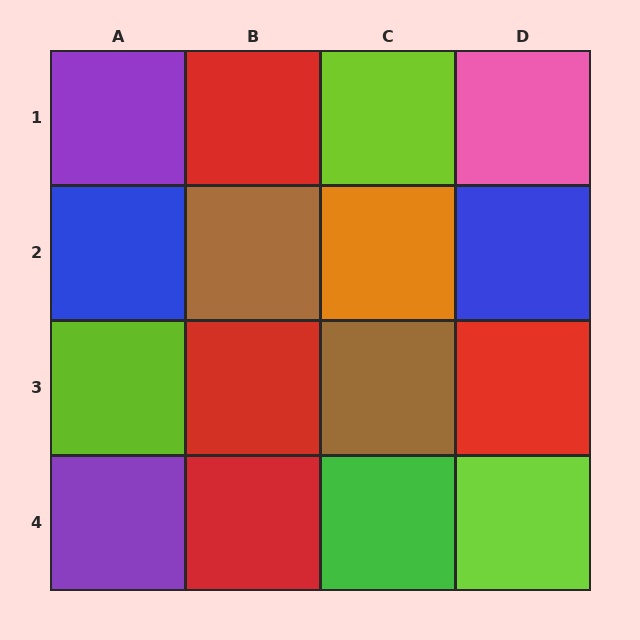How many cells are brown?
2 cells are brown.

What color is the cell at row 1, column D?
Pink.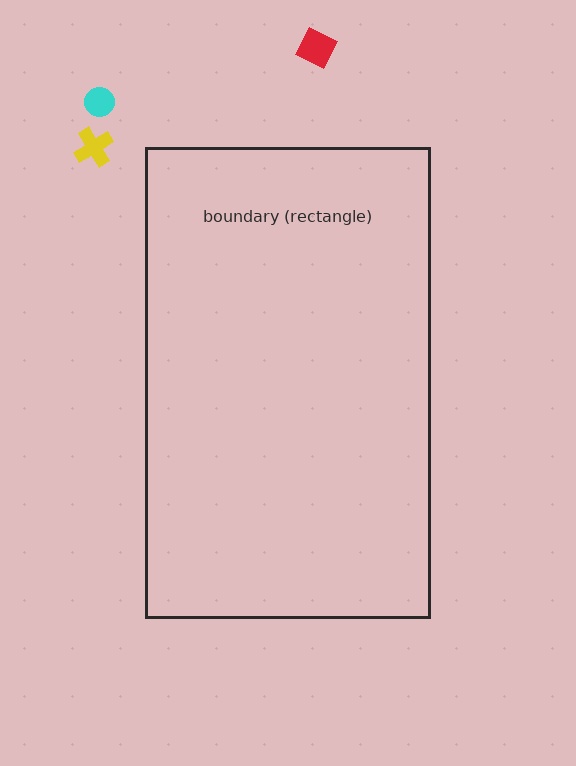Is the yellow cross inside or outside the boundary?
Outside.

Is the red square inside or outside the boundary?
Outside.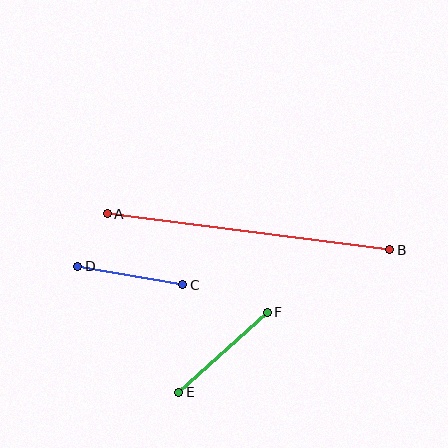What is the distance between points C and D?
The distance is approximately 107 pixels.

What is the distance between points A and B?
The distance is approximately 285 pixels.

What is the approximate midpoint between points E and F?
The midpoint is at approximately (223, 352) pixels.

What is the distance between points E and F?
The distance is approximately 119 pixels.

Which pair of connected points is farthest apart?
Points A and B are farthest apart.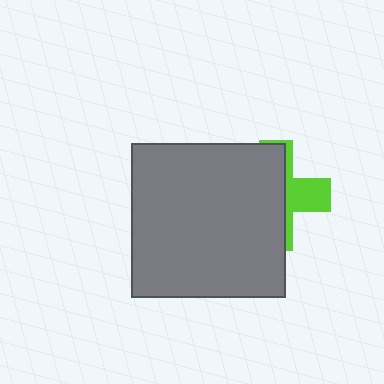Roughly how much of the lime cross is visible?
A small part of it is visible (roughly 36%).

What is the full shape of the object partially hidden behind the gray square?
The partially hidden object is a lime cross.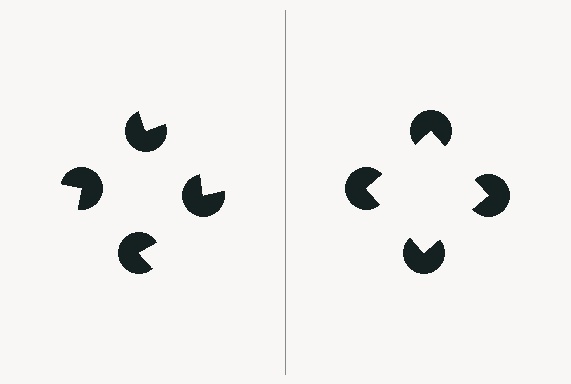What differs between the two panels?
The pac-man discs are positioned identically on both sides; only the wedge orientations differ. On the right they align to a square; on the left they are misaligned.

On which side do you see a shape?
An illusory square appears on the right side. On the left side the wedge cuts are rotated, so no coherent shape forms.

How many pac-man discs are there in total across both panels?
8 — 4 on each side.